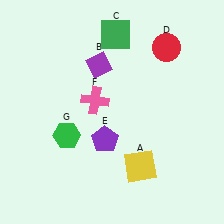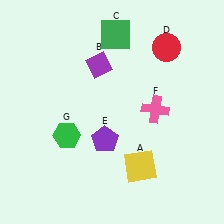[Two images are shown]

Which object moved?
The pink cross (F) moved right.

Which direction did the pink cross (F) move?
The pink cross (F) moved right.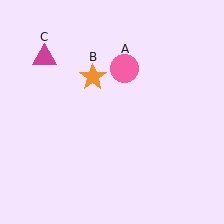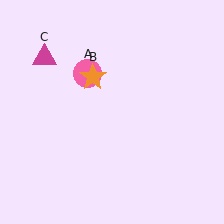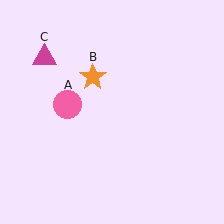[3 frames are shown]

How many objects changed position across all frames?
1 object changed position: pink circle (object A).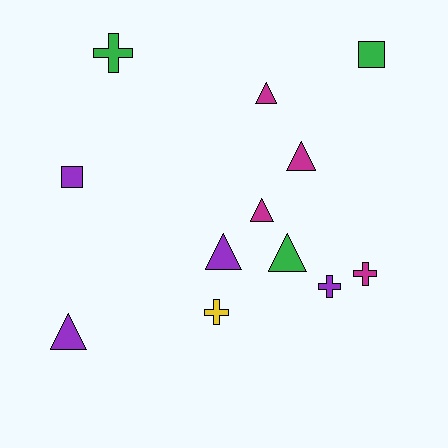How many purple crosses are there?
There is 1 purple cross.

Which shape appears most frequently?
Triangle, with 6 objects.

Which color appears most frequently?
Purple, with 4 objects.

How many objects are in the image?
There are 12 objects.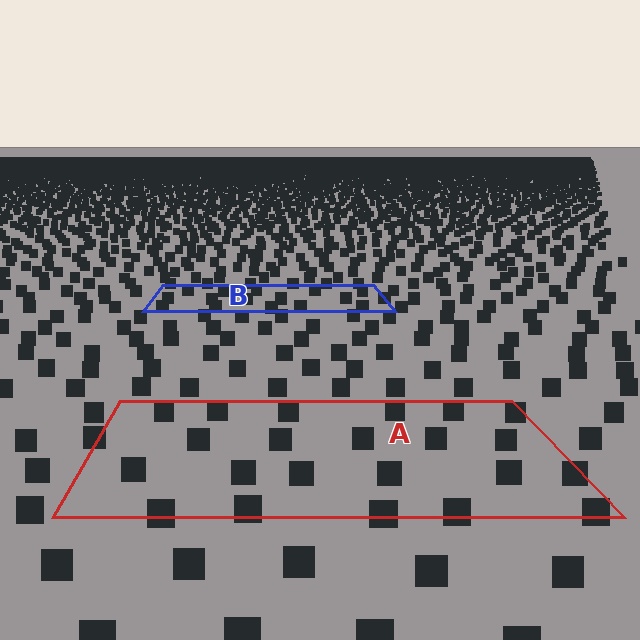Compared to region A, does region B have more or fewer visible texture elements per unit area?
Region B has more texture elements per unit area — they are packed more densely because it is farther away.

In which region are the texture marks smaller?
The texture marks are smaller in region B, because it is farther away.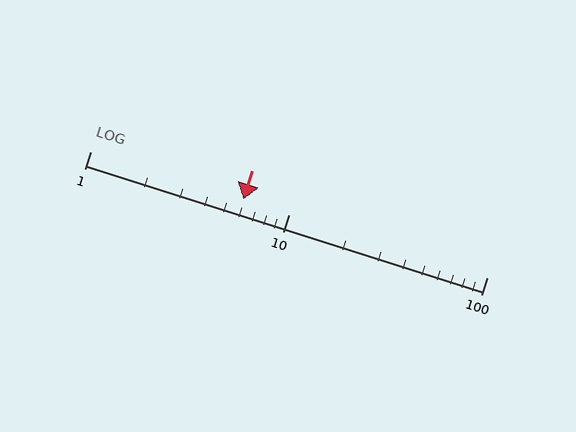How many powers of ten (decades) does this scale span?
The scale spans 2 decades, from 1 to 100.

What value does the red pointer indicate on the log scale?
The pointer indicates approximately 5.9.